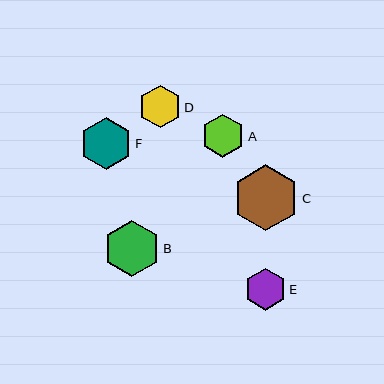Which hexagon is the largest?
Hexagon C is the largest with a size of approximately 66 pixels.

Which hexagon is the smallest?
Hexagon E is the smallest with a size of approximately 42 pixels.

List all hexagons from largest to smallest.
From largest to smallest: C, B, F, A, D, E.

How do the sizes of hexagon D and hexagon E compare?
Hexagon D and hexagon E are approximately the same size.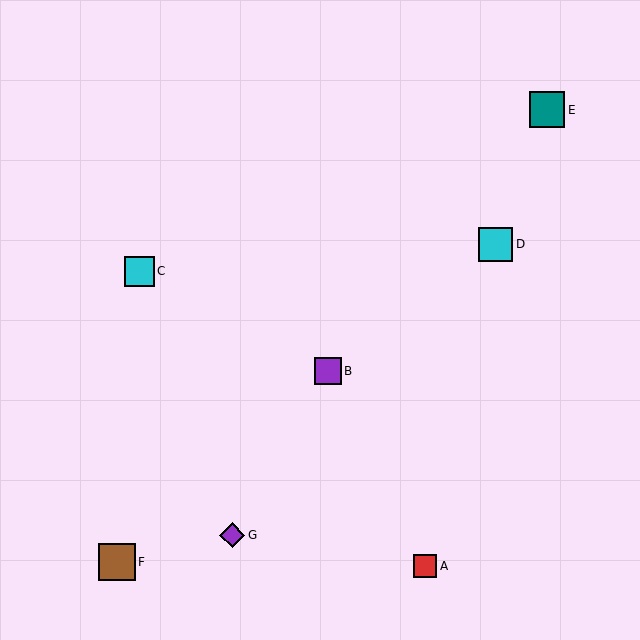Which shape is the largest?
The brown square (labeled F) is the largest.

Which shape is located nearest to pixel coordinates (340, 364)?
The purple square (labeled B) at (328, 371) is nearest to that location.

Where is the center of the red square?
The center of the red square is at (425, 566).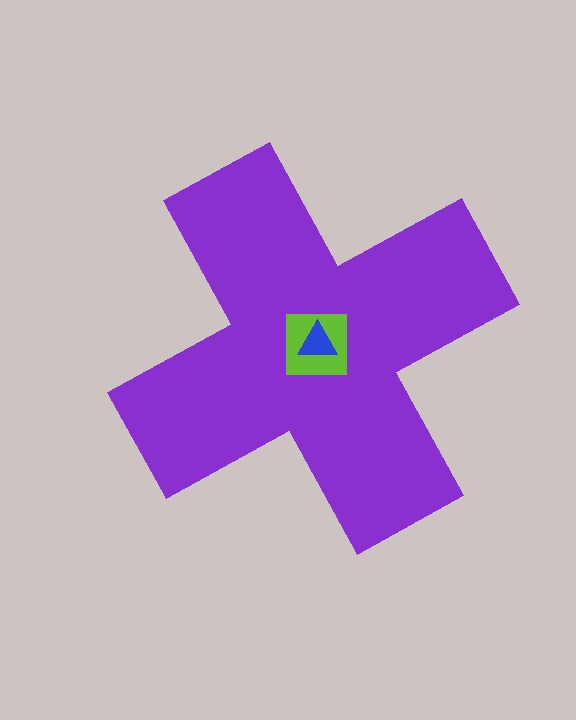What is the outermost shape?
The purple cross.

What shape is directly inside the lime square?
The blue triangle.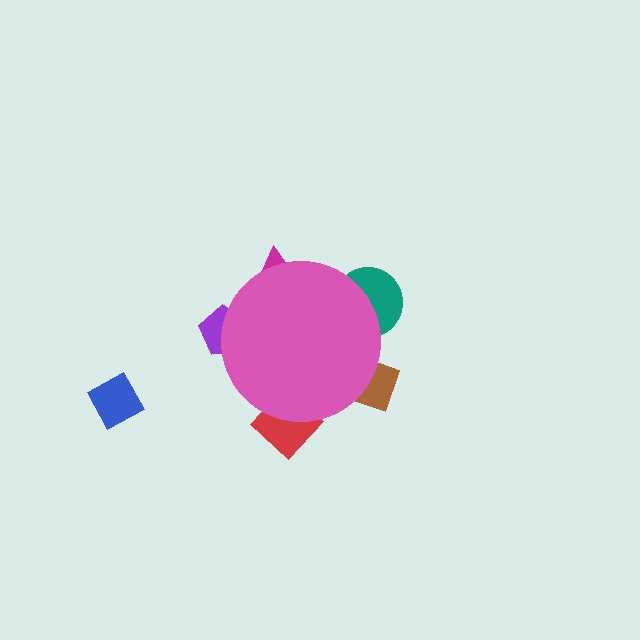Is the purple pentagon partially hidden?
Yes, the purple pentagon is partially hidden behind the pink circle.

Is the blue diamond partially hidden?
No, the blue diamond is fully visible.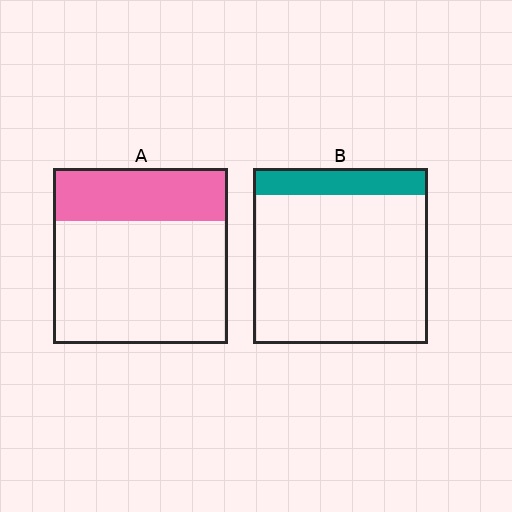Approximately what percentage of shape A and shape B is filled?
A is approximately 30% and B is approximately 15%.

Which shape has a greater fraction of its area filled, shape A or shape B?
Shape A.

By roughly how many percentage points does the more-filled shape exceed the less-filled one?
By roughly 15 percentage points (A over B).